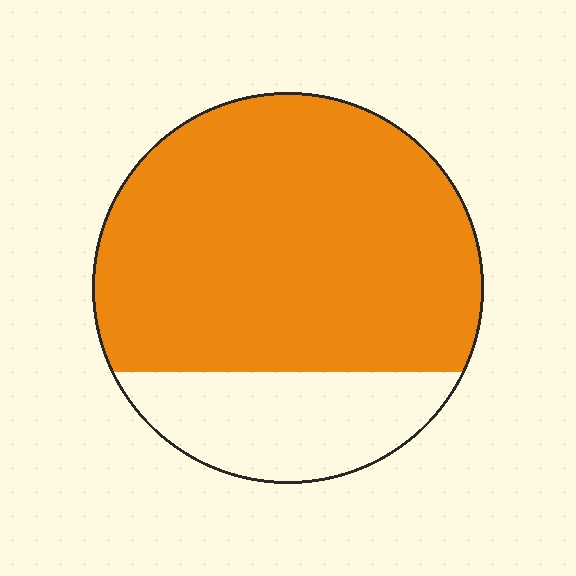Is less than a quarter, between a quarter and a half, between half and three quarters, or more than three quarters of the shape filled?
More than three quarters.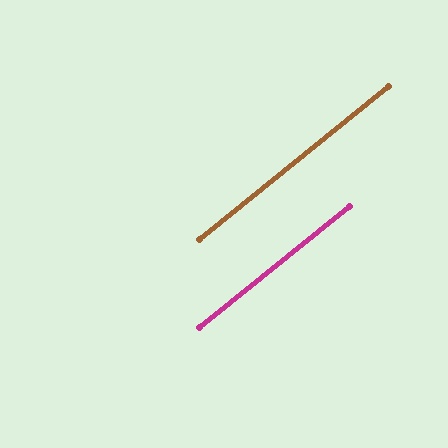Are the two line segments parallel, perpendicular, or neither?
Parallel — their directions differ by only 0.3°.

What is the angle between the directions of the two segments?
Approximately 0 degrees.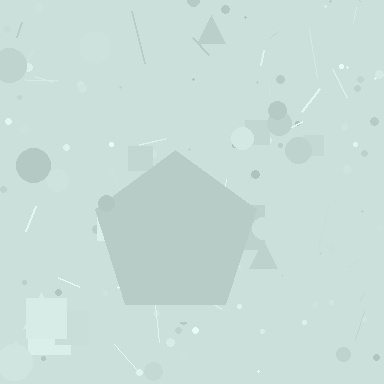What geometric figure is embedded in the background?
A pentagon is embedded in the background.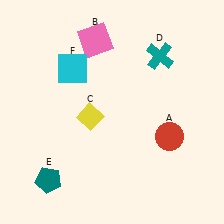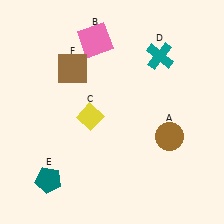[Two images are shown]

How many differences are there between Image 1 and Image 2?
There are 2 differences between the two images.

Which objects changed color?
A changed from red to brown. F changed from cyan to brown.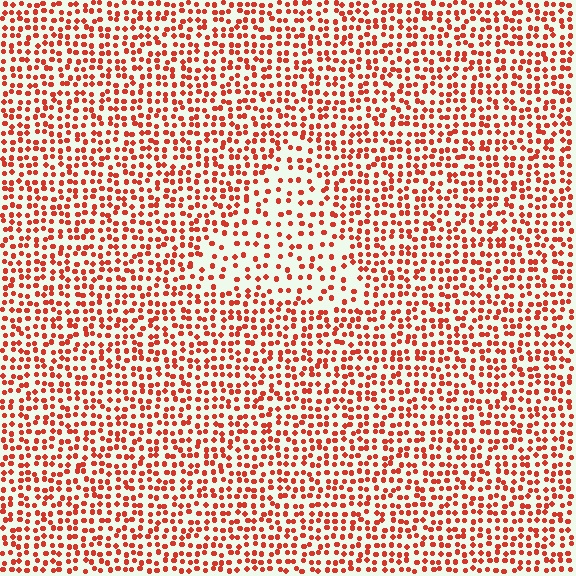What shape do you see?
I see a triangle.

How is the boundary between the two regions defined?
The boundary is defined by a change in element density (approximately 1.8x ratio). All elements are the same color, size, and shape.